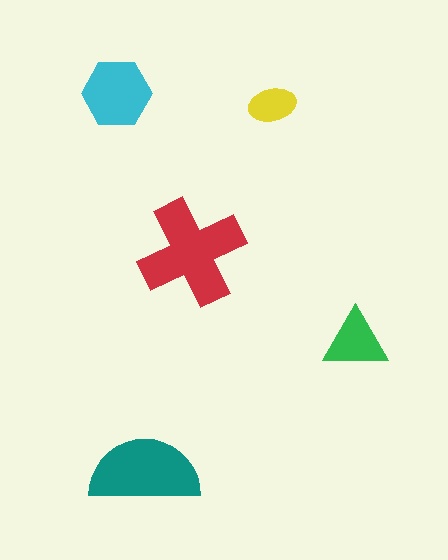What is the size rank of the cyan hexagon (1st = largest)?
3rd.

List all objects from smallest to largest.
The yellow ellipse, the green triangle, the cyan hexagon, the teal semicircle, the red cross.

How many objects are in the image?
There are 5 objects in the image.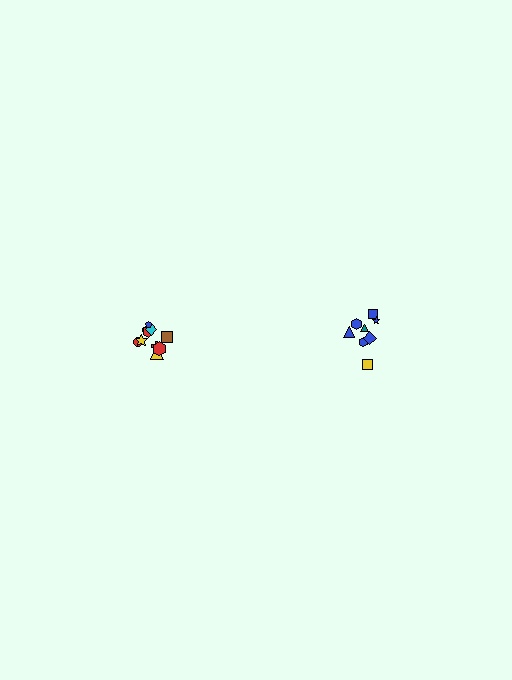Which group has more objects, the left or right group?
The left group.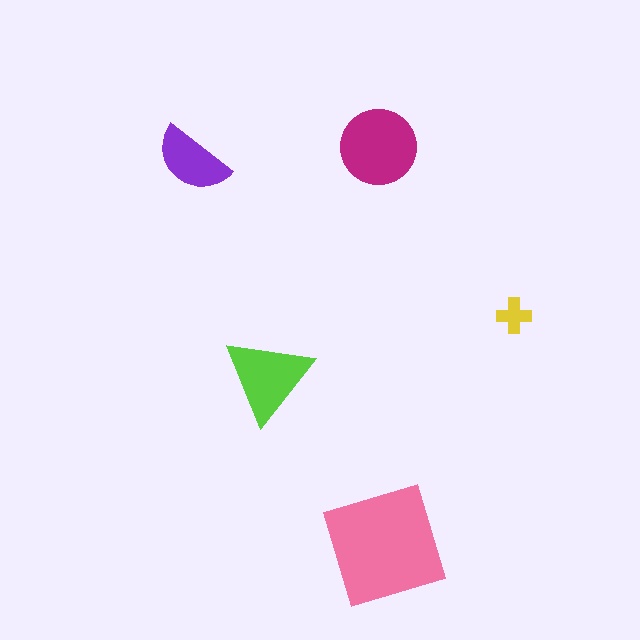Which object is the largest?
The pink square.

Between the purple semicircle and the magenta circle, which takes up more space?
The magenta circle.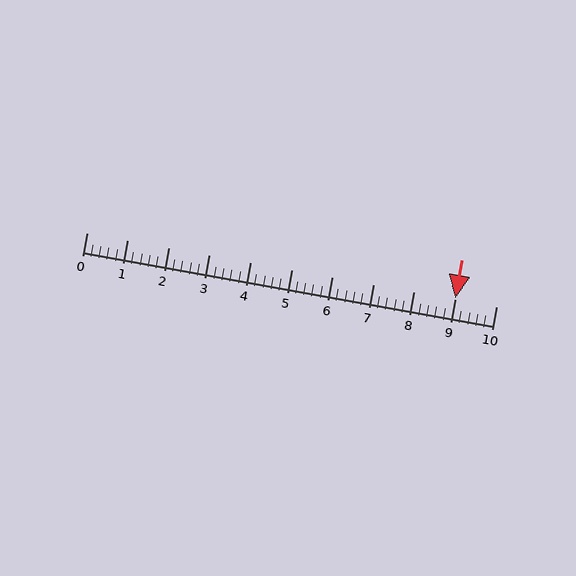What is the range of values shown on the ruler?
The ruler shows values from 0 to 10.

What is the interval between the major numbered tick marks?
The major tick marks are spaced 1 units apart.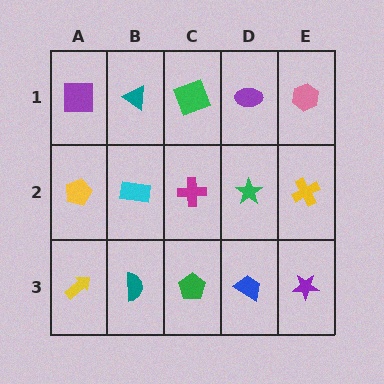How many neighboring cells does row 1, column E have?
2.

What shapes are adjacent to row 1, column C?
A magenta cross (row 2, column C), a teal triangle (row 1, column B), a purple ellipse (row 1, column D).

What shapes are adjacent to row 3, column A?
A yellow pentagon (row 2, column A), a teal semicircle (row 3, column B).